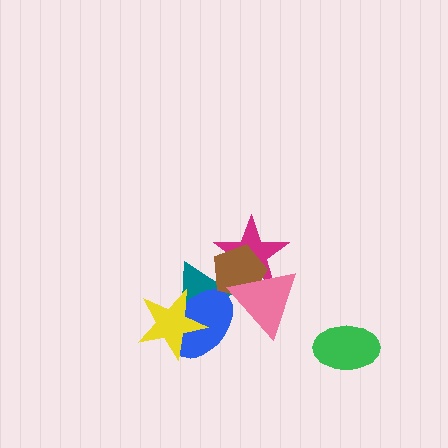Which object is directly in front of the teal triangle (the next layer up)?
The blue ellipse is directly in front of the teal triangle.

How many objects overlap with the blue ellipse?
3 objects overlap with the blue ellipse.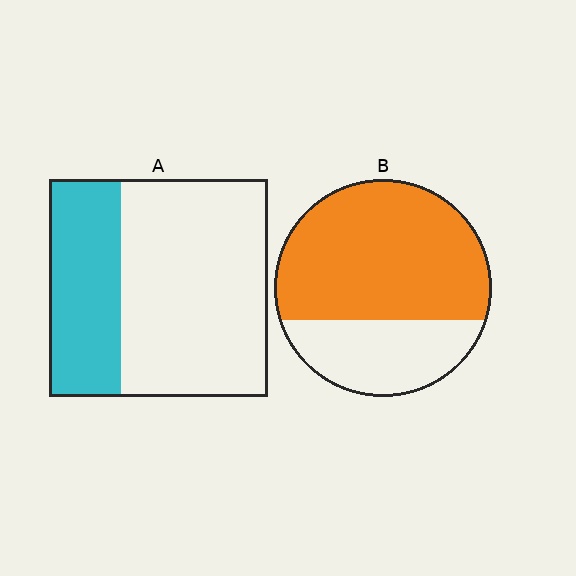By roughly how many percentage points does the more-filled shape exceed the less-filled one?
By roughly 35 percentage points (B over A).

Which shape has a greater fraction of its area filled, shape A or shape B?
Shape B.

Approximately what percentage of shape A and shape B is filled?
A is approximately 35% and B is approximately 70%.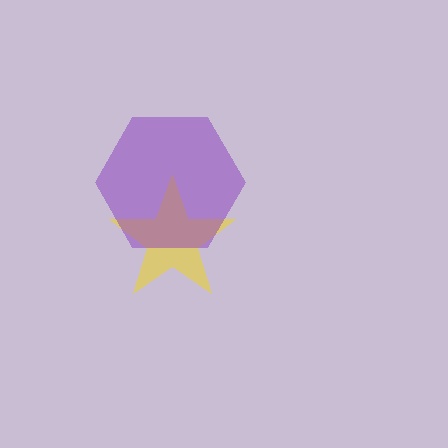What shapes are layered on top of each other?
The layered shapes are: a yellow star, a purple hexagon.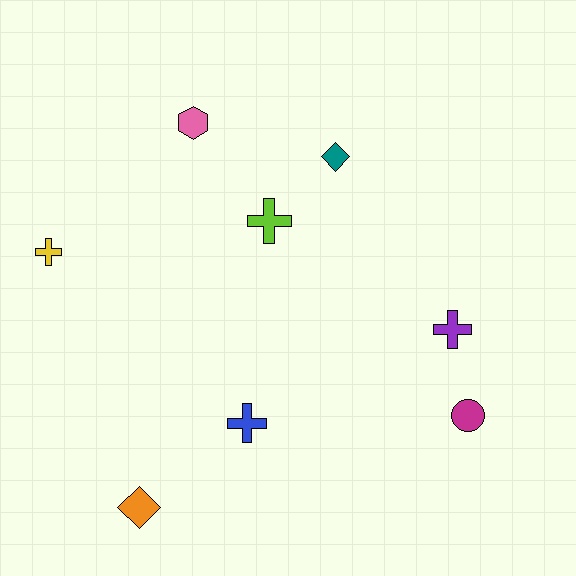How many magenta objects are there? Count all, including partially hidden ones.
There is 1 magenta object.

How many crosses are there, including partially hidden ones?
There are 4 crosses.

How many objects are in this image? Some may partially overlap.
There are 8 objects.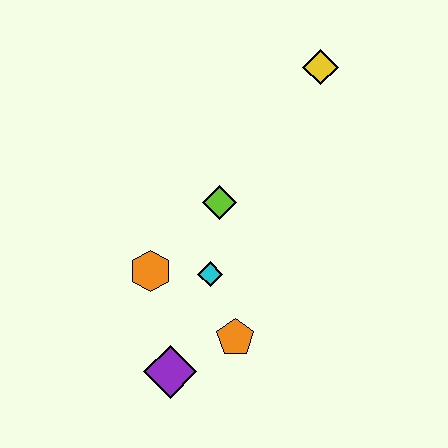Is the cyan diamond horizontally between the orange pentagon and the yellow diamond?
No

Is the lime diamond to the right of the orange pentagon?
No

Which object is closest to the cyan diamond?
The orange hexagon is closest to the cyan diamond.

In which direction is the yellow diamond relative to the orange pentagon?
The yellow diamond is above the orange pentagon.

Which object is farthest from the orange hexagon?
The yellow diamond is farthest from the orange hexagon.